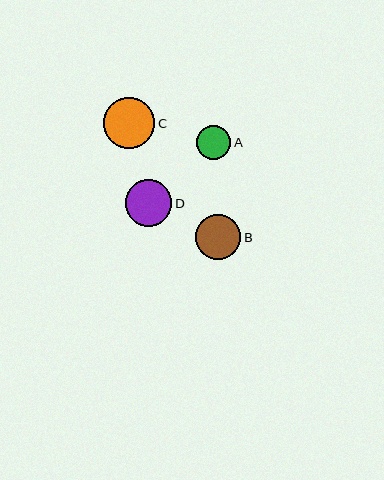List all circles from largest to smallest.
From largest to smallest: C, D, B, A.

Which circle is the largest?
Circle C is the largest with a size of approximately 52 pixels.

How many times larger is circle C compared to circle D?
Circle C is approximately 1.1 times the size of circle D.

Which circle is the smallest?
Circle A is the smallest with a size of approximately 34 pixels.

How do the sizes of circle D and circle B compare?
Circle D and circle B are approximately the same size.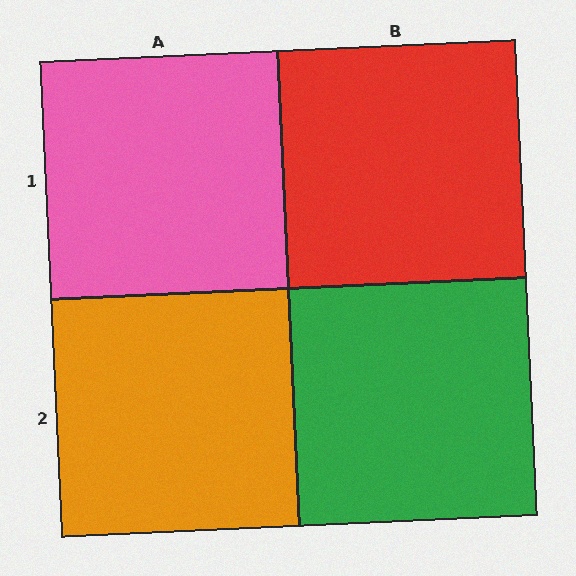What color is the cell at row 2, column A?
Orange.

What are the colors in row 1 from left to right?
Pink, red.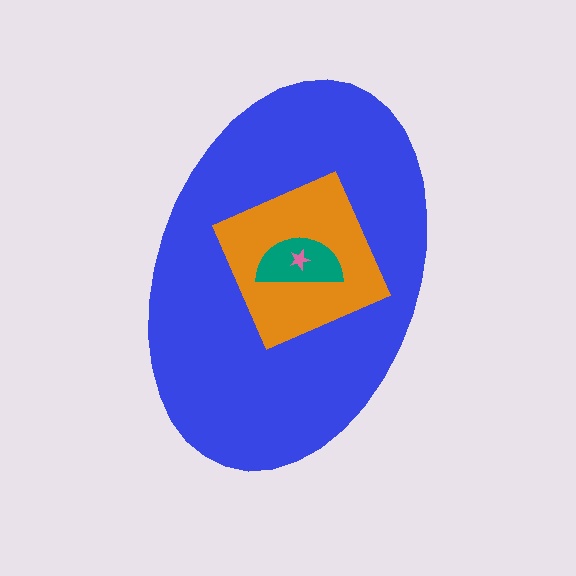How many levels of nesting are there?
4.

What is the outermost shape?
The blue ellipse.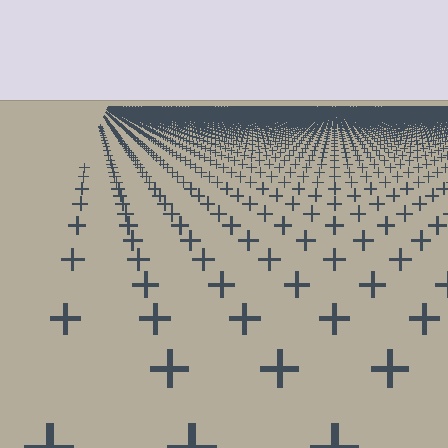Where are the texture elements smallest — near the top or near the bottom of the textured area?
Near the top.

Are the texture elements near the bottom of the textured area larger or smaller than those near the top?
Larger. Near the bottom, elements are closer to the viewer and appear at a bigger on-screen size.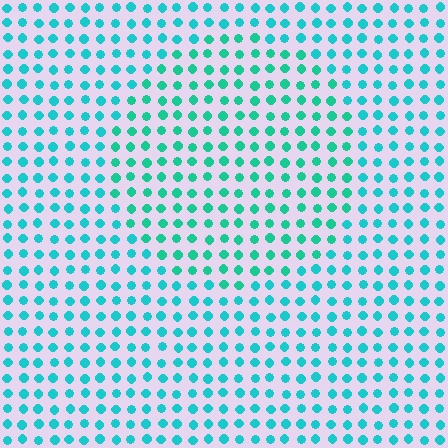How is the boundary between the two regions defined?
The boundary is defined purely by a slight shift in hue (about 19 degrees). Spacing, size, and orientation are identical on both sides.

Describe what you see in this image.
The image is filled with small cyan elements in a uniform arrangement. A circle-shaped region is visible where the elements are tinted to a slightly different hue, forming a subtle color boundary.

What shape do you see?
I see a circle.